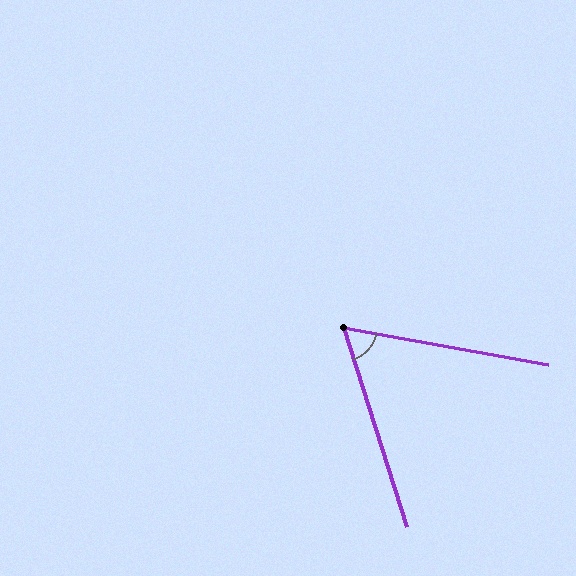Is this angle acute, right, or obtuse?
It is acute.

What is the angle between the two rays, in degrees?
Approximately 62 degrees.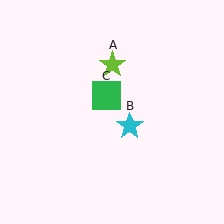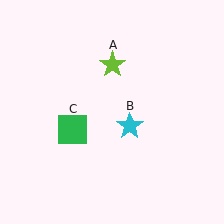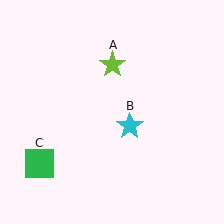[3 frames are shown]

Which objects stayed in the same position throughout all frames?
Lime star (object A) and cyan star (object B) remained stationary.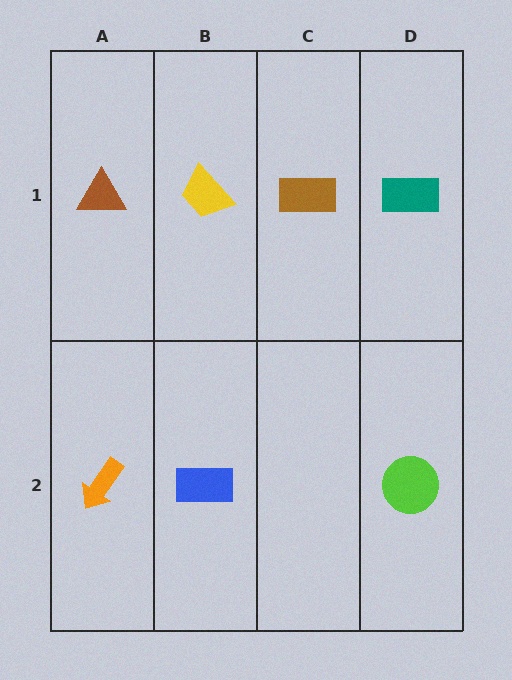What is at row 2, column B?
A blue rectangle.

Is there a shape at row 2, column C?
No, that cell is empty.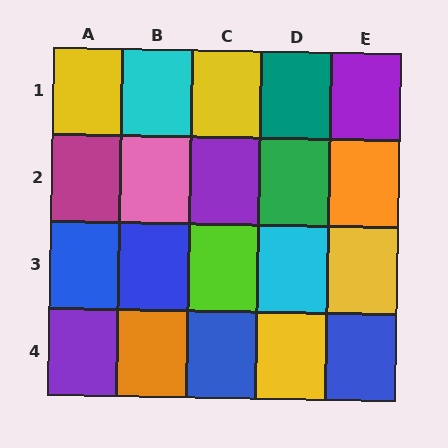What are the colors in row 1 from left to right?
Yellow, cyan, yellow, teal, purple.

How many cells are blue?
4 cells are blue.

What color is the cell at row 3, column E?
Yellow.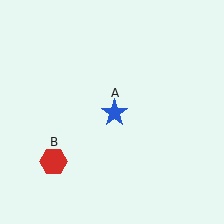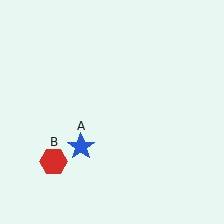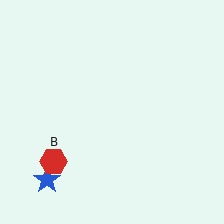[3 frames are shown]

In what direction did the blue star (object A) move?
The blue star (object A) moved down and to the left.